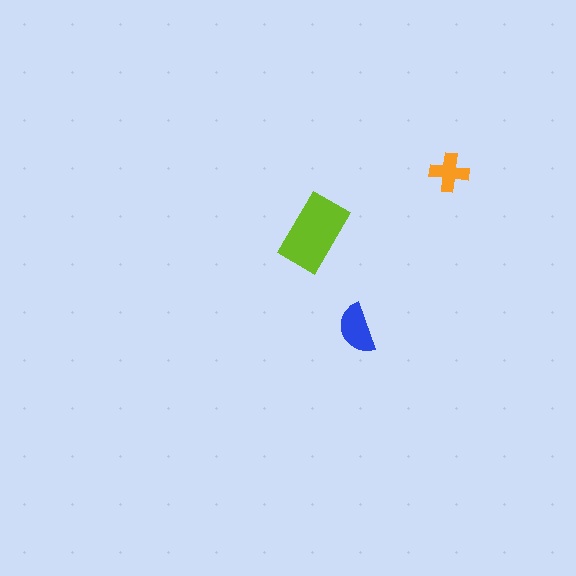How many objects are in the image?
There are 3 objects in the image.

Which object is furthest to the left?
The lime rectangle is leftmost.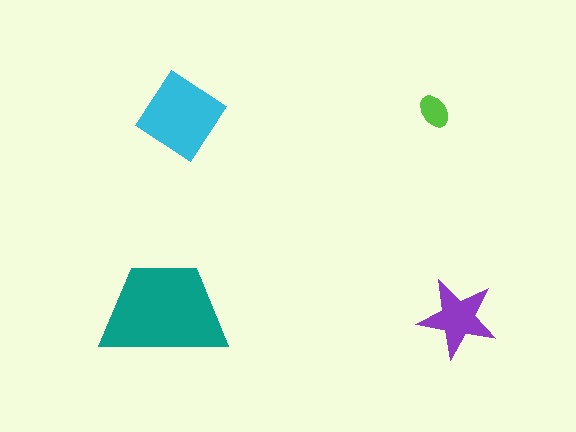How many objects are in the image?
There are 4 objects in the image.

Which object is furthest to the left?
The teal trapezoid is leftmost.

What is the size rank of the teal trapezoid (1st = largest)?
1st.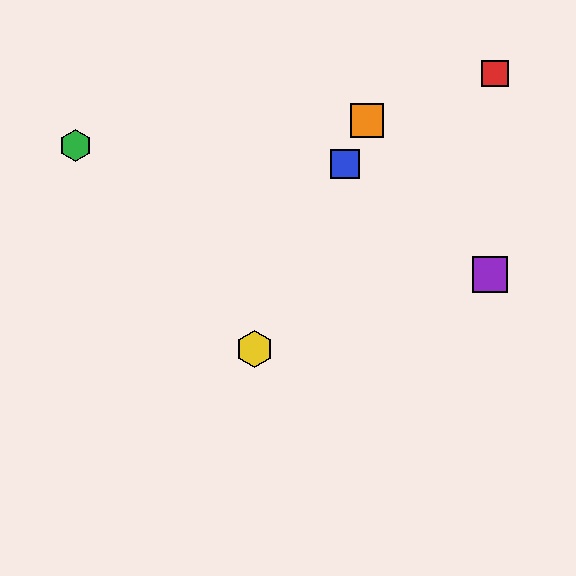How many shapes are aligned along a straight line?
3 shapes (the blue square, the yellow hexagon, the orange square) are aligned along a straight line.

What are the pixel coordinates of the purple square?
The purple square is at (490, 274).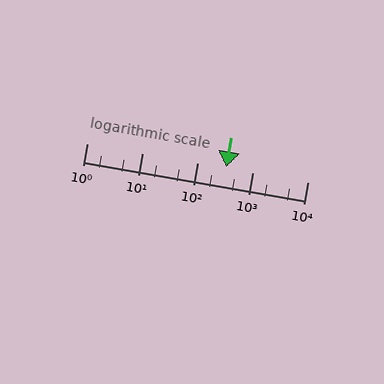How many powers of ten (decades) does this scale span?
The scale spans 4 decades, from 1 to 10000.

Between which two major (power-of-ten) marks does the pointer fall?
The pointer is between 100 and 1000.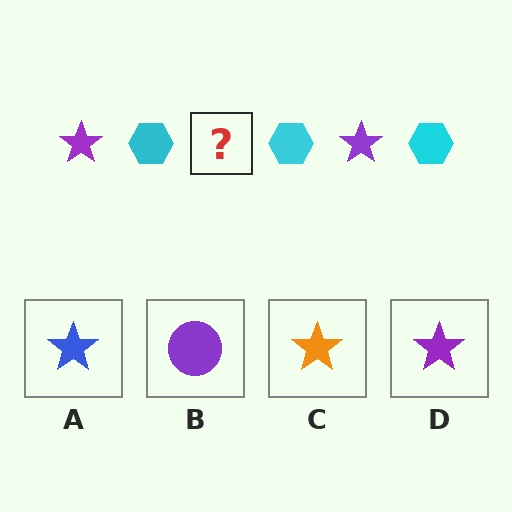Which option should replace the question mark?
Option D.